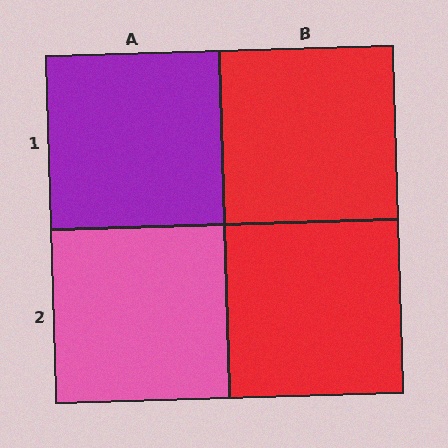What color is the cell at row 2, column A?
Pink.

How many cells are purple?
1 cell is purple.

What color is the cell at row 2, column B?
Red.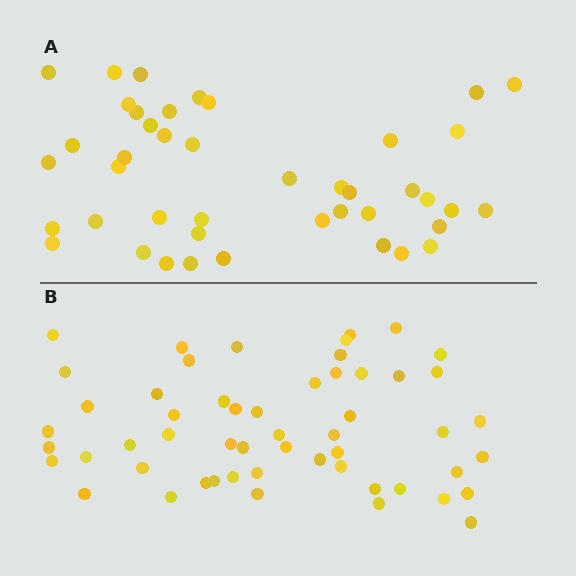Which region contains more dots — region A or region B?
Region B (the bottom region) has more dots.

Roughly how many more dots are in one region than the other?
Region B has roughly 12 or so more dots than region A.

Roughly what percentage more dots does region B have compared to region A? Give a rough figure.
About 25% more.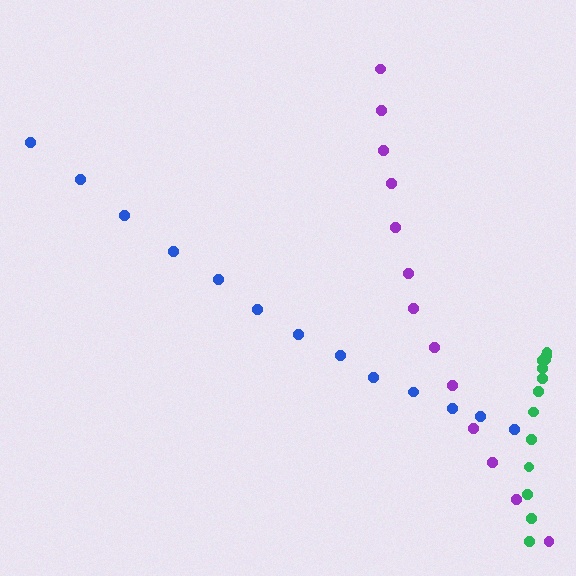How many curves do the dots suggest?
There are 3 distinct paths.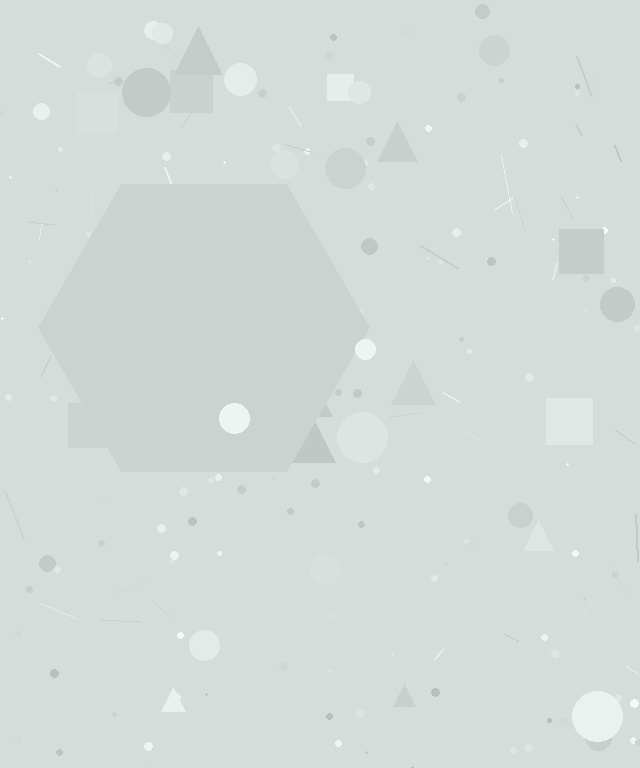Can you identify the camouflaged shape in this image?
The camouflaged shape is a hexagon.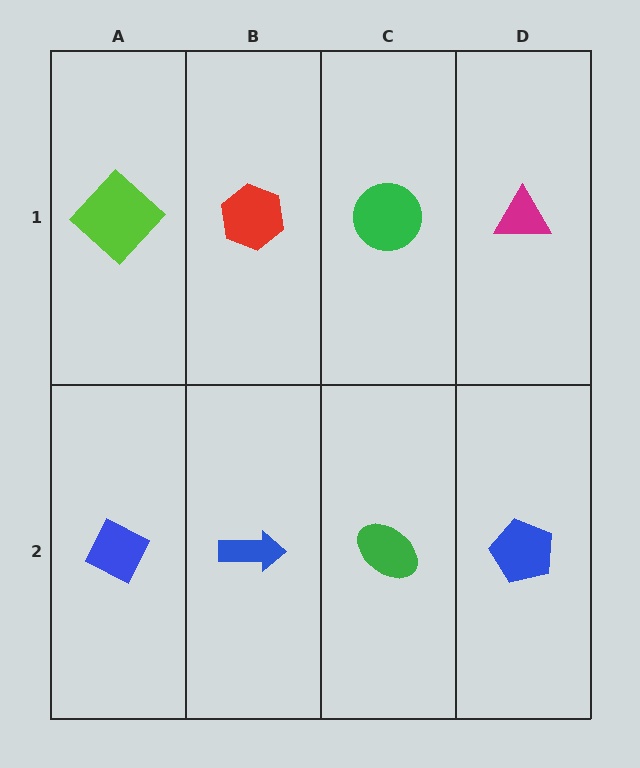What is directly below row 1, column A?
A blue diamond.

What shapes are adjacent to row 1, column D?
A blue pentagon (row 2, column D), a green circle (row 1, column C).